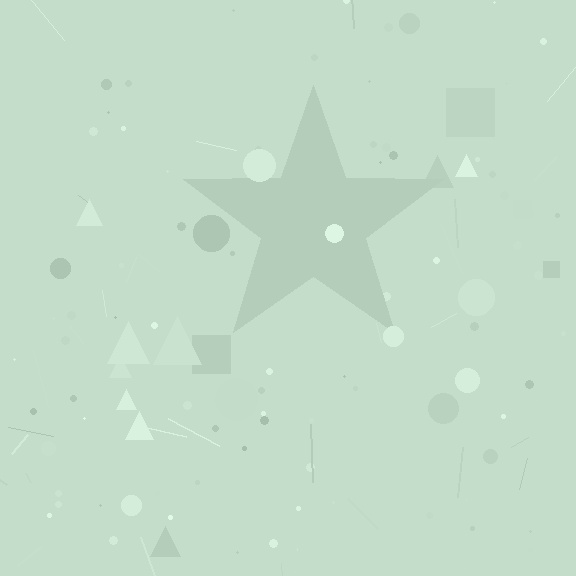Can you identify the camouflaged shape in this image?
The camouflaged shape is a star.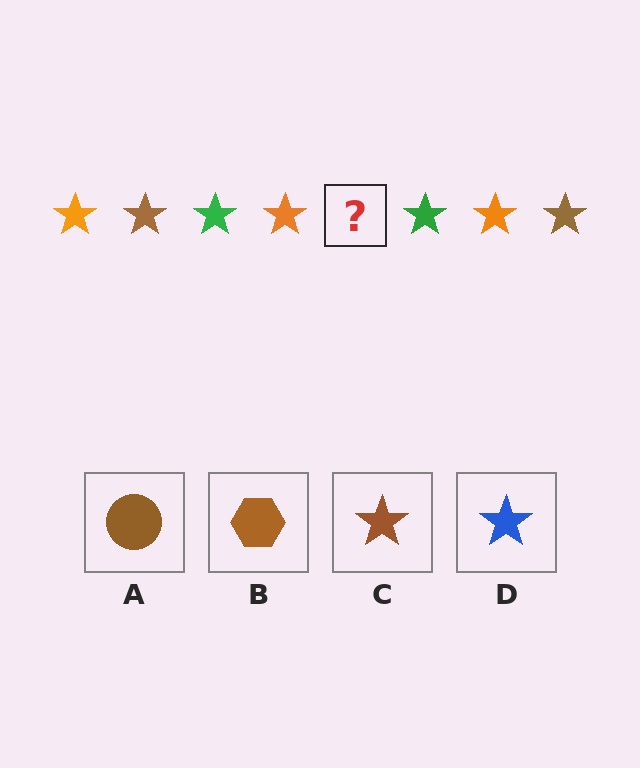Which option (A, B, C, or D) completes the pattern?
C.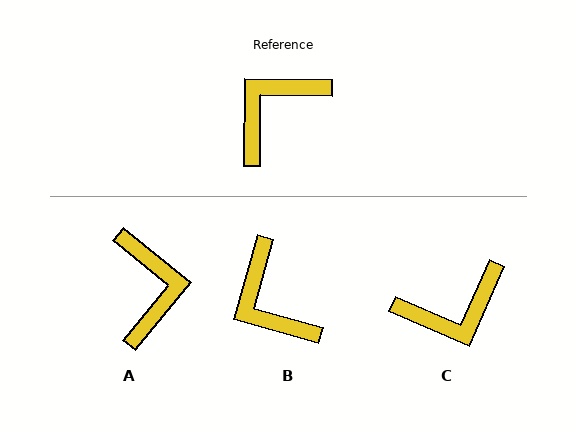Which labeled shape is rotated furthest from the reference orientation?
C, about 157 degrees away.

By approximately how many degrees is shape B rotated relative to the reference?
Approximately 75 degrees counter-clockwise.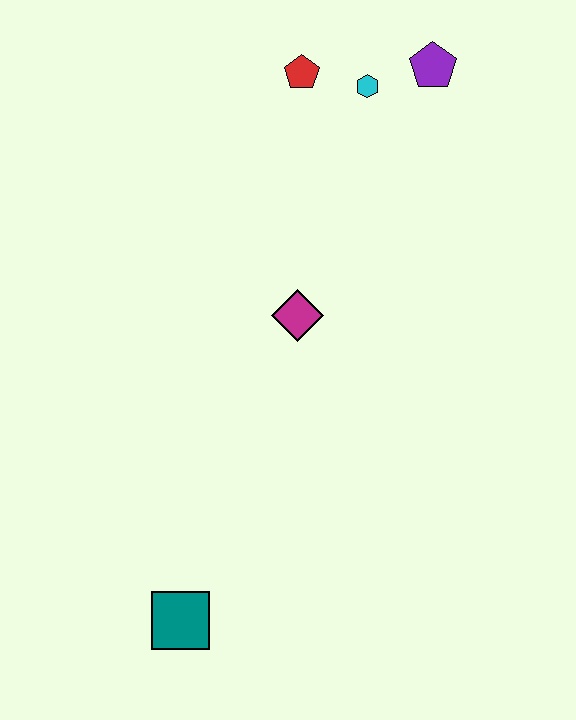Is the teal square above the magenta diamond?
No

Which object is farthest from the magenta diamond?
The teal square is farthest from the magenta diamond.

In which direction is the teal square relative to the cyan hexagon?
The teal square is below the cyan hexagon.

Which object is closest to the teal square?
The magenta diamond is closest to the teal square.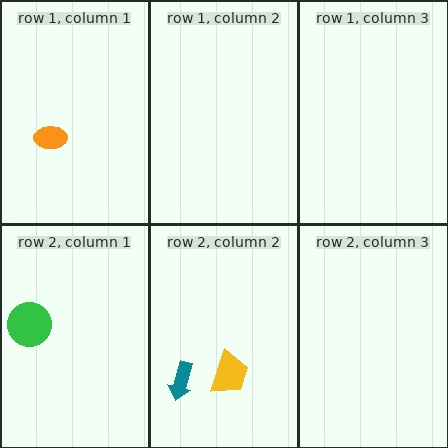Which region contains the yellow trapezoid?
The row 2, column 2 region.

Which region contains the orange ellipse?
The row 1, column 1 region.